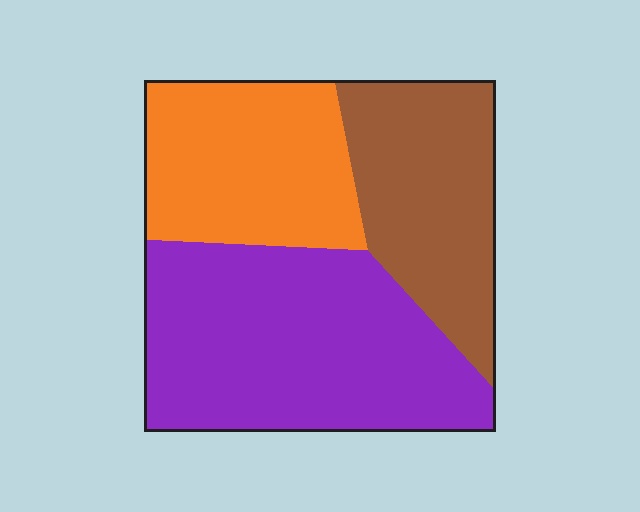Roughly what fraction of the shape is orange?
Orange takes up about one quarter (1/4) of the shape.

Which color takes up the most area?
Purple, at roughly 45%.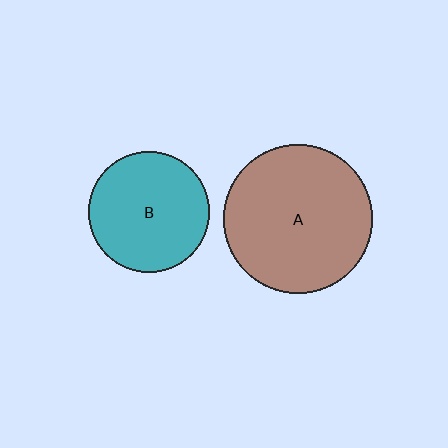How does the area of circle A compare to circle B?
Approximately 1.5 times.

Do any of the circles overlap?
No, none of the circles overlap.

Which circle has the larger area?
Circle A (brown).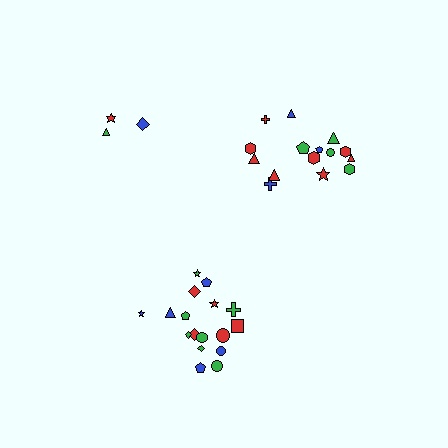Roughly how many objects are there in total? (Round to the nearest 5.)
Roughly 35 objects in total.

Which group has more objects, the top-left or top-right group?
The top-right group.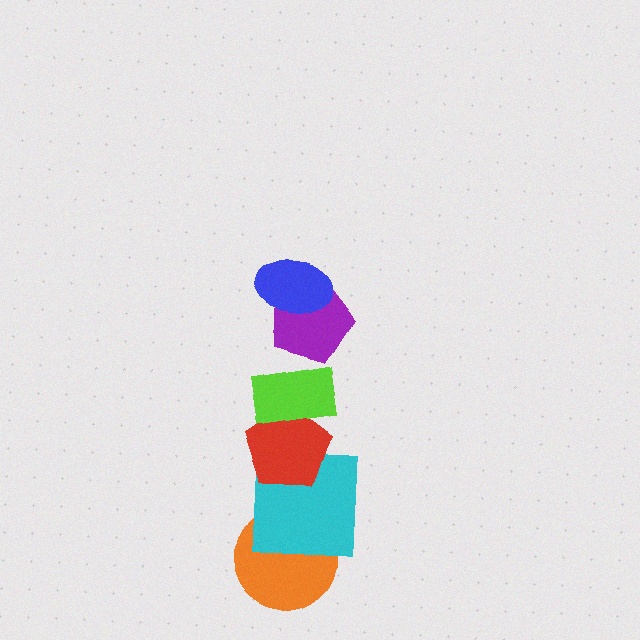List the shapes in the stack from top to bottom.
From top to bottom: the blue ellipse, the purple pentagon, the lime rectangle, the red pentagon, the cyan square, the orange circle.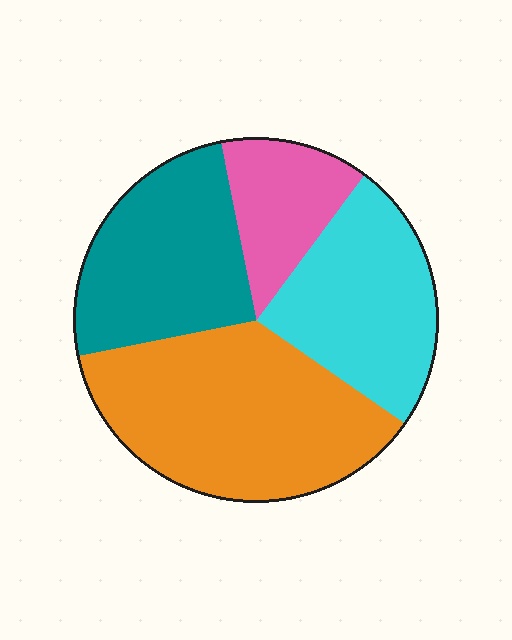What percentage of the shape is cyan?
Cyan covers around 25% of the shape.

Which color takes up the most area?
Orange, at roughly 35%.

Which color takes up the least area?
Pink, at roughly 15%.